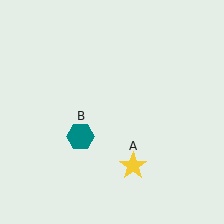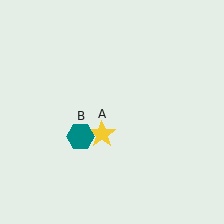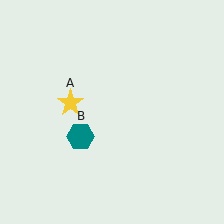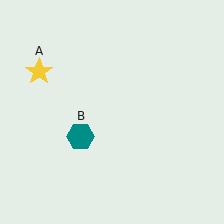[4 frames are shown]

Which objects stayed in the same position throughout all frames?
Teal hexagon (object B) remained stationary.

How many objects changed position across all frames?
1 object changed position: yellow star (object A).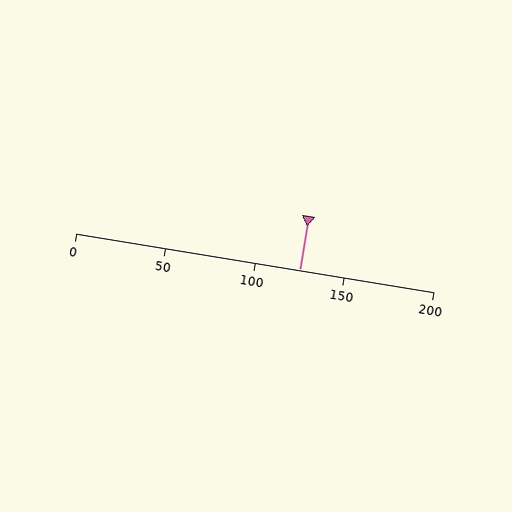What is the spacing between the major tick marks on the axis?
The major ticks are spaced 50 apart.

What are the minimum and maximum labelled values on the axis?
The axis runs from 0 to 200.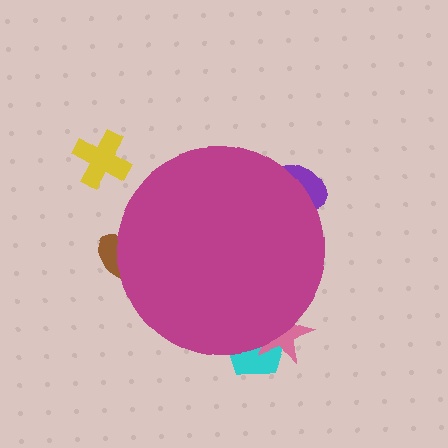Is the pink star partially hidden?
Yes, the pink star is partially hidden behind the magenta circle.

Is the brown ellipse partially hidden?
Yes, the brown ellipse is partially hidden behind the magenta circle.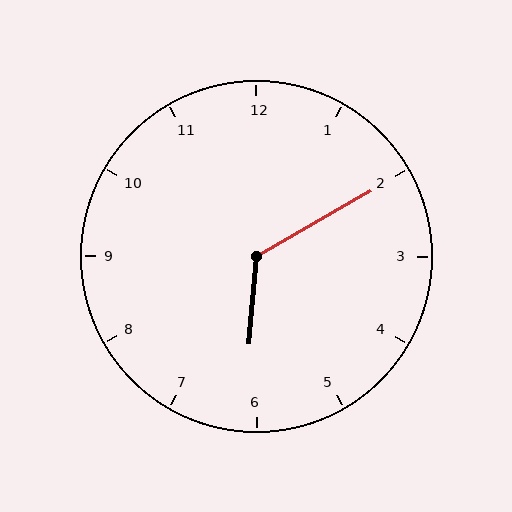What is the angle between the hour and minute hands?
Approximately 125 degrees.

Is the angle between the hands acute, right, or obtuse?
It is obtuse.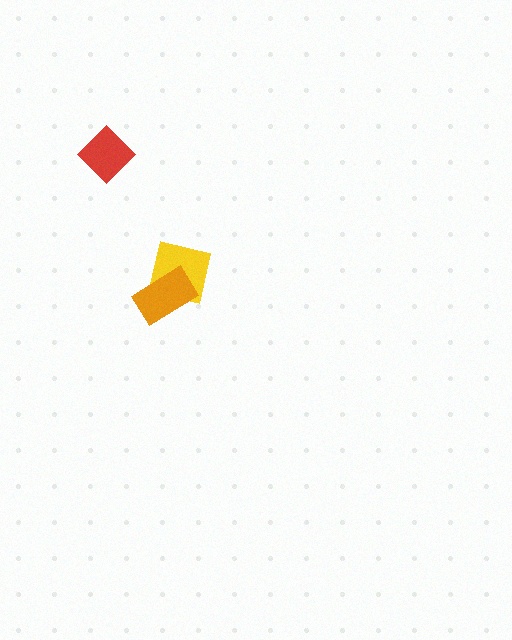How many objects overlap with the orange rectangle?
1 object overlaps with the orange rectangle.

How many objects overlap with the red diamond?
0 objects overlap with the red diamond.